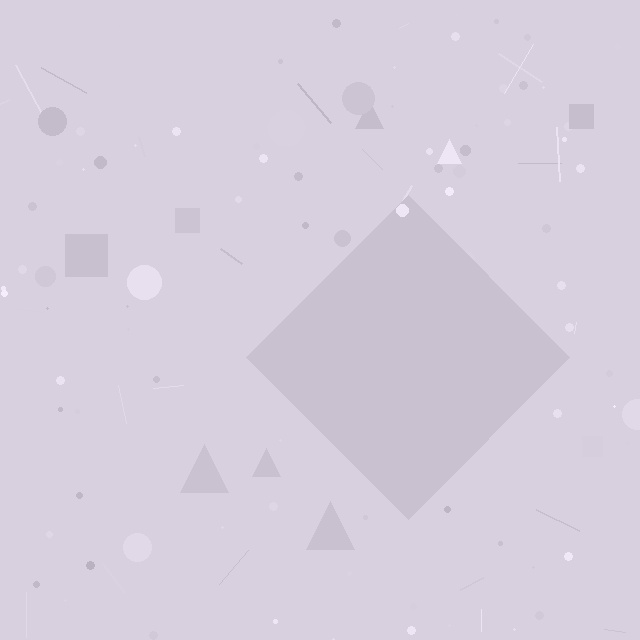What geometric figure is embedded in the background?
A diamond is embedded in the background.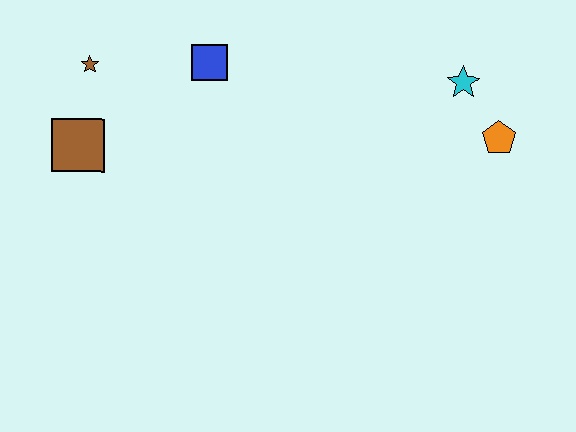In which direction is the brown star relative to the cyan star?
The brown star is to the left of the cyan star.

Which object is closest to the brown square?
The brown star is closest to the brown square.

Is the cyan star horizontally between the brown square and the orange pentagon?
Yes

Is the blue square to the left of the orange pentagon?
Yes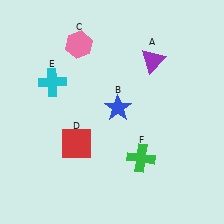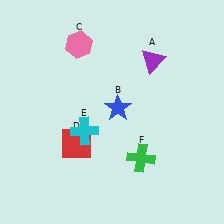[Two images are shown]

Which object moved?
The cyan cross (E) moved down.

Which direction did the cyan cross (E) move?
The cyan cross (E) moved down.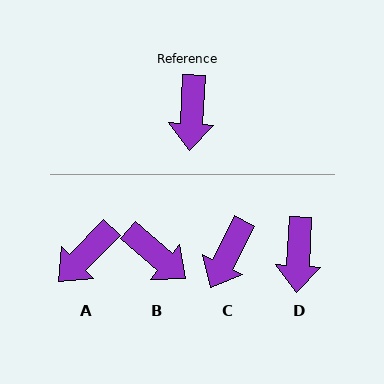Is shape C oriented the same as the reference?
No, it is off by about 24 degrees.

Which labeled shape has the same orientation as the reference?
D.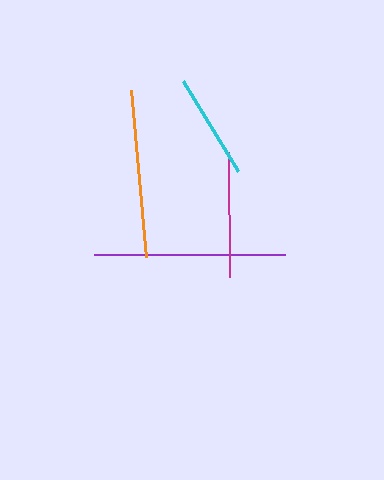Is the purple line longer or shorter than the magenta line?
The purple line is longer than the magenta line.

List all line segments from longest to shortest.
From longest to shortest: purple, orange, magenta, cyan.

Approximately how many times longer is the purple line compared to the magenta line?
The purple line is approximately 1.5 times the length of the magenta line.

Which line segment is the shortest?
The cyan line is the shortest at approximately 106 pixels.